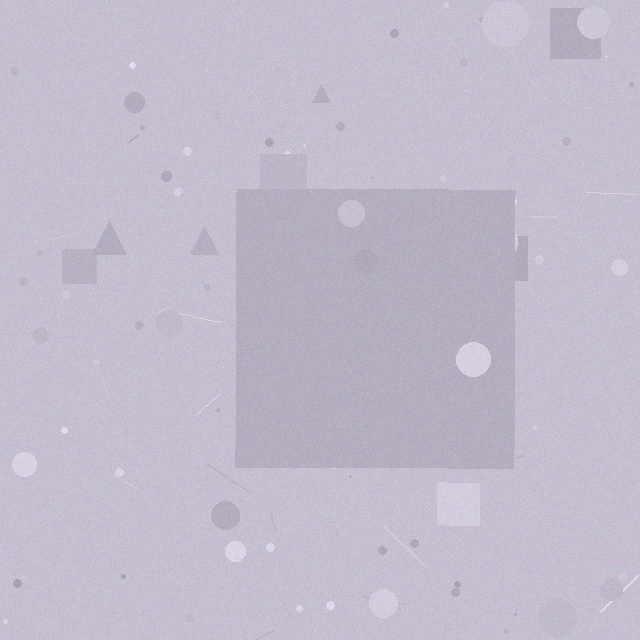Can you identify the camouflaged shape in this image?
The camouflaged shape is a square.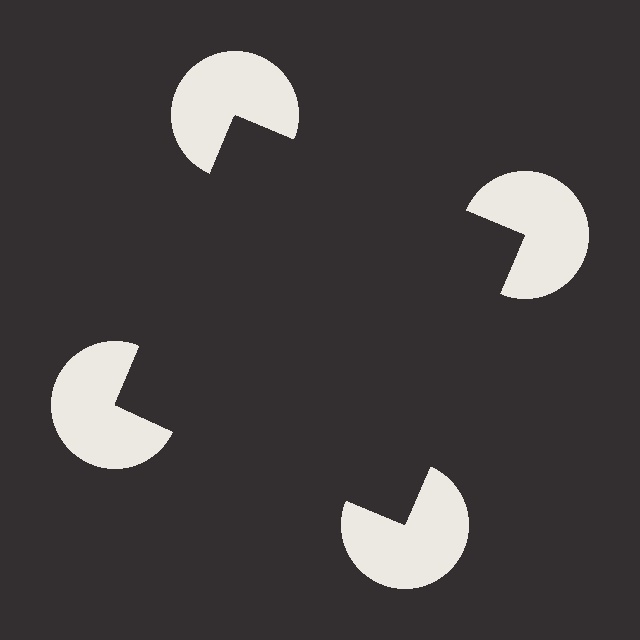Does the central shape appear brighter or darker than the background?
It typically appears slightly darker than the background, even though no actual brightness change is drawn.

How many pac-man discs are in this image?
There are 4 — one at each vertex of the illusory square.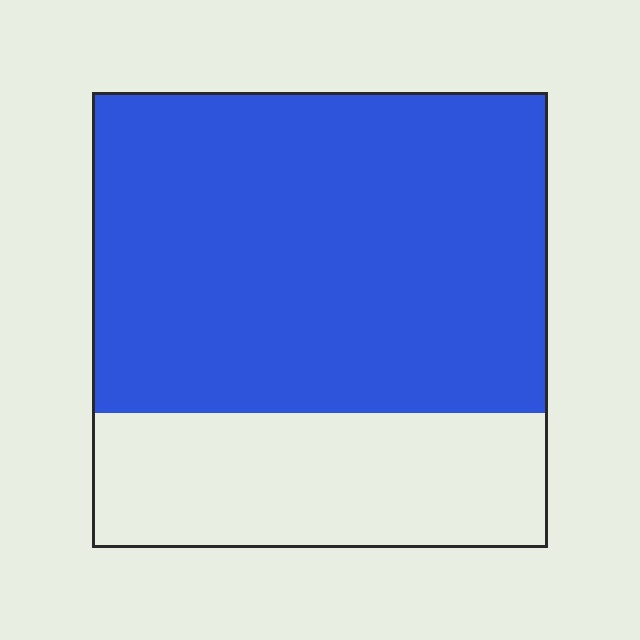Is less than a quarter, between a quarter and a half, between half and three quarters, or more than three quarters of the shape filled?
Between half and three quarters.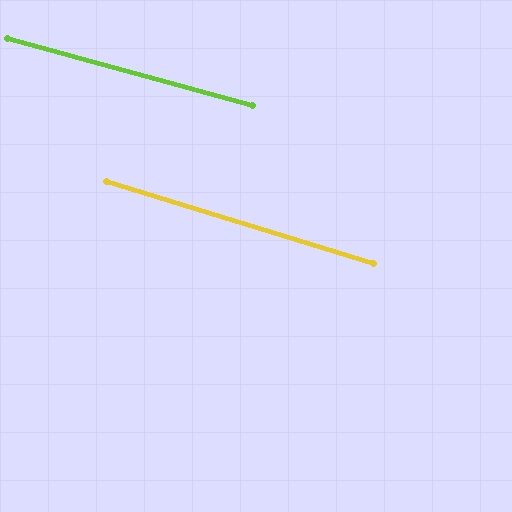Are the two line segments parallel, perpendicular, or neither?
Parallel — their directions differ by only 1.7°.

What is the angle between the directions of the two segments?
Approximately 2 degrees.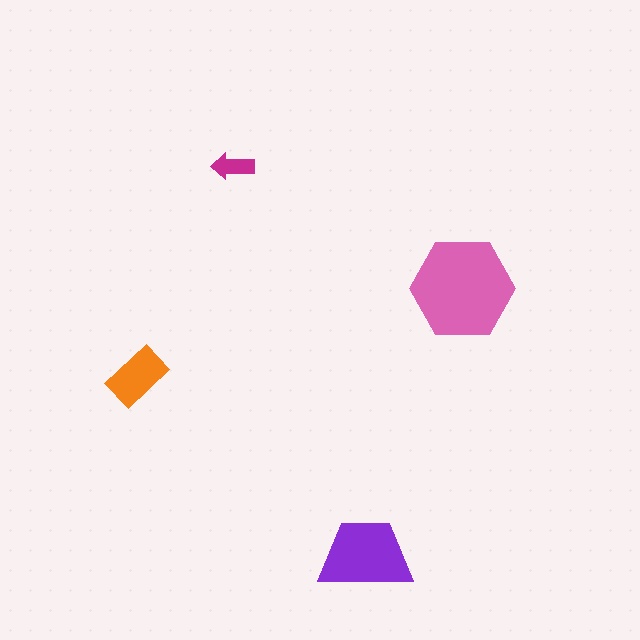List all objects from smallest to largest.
The magenta arrow, the orange rectangle, the purple trapezoid, the pink hexagon.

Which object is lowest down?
The purple trapezoid is bottommost.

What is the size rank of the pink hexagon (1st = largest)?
1st.